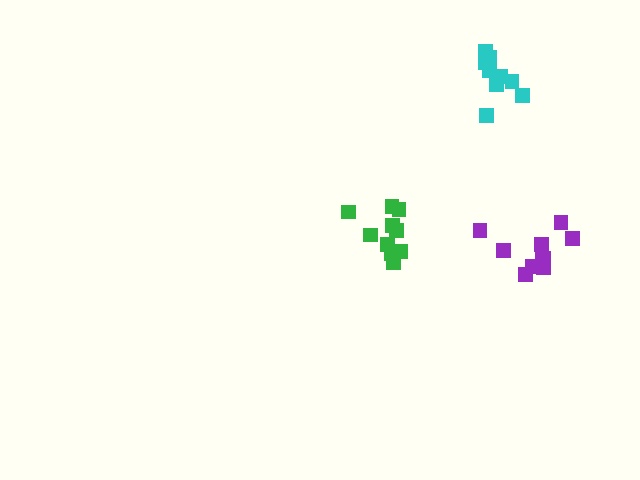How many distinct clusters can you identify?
There are 3 distinct clusters.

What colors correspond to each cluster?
The clusters are colored: cyan, purple, green.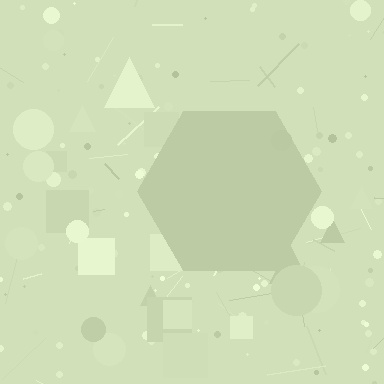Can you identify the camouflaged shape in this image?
The camouflaged shape is a hexagon.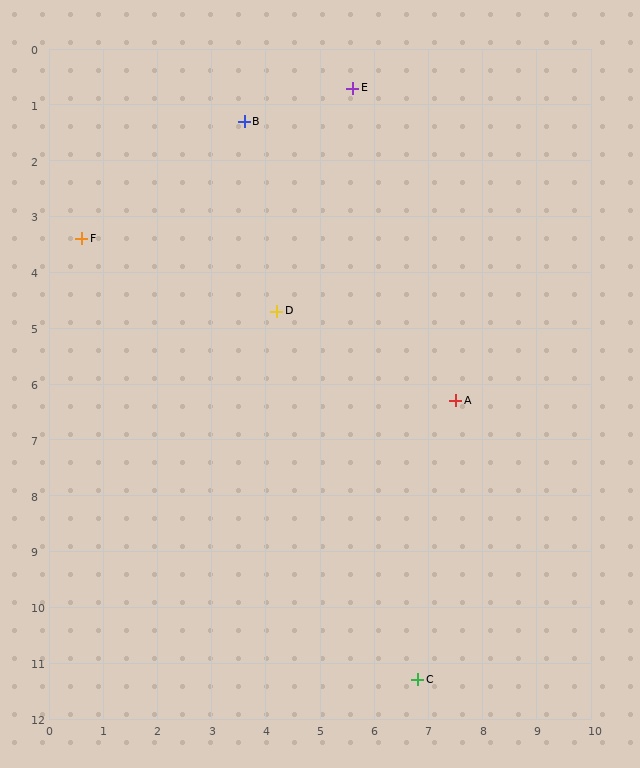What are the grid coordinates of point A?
Point A is at approximately (7.5, 6.3).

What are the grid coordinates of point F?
Point F is at approximately (0.6, 3.4).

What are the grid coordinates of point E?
Point E is at approximately (5.6, 0.7).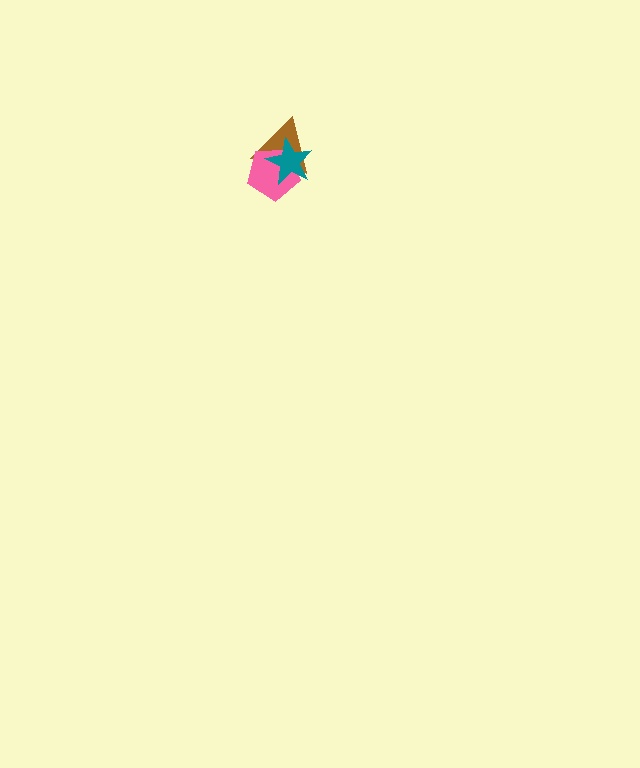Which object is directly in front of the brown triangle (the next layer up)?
The pink pentagon is directly in front of the brown triangle.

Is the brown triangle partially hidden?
Yes, it is partially covered by another shape.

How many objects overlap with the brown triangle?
2 objects overlap with the brown triangle.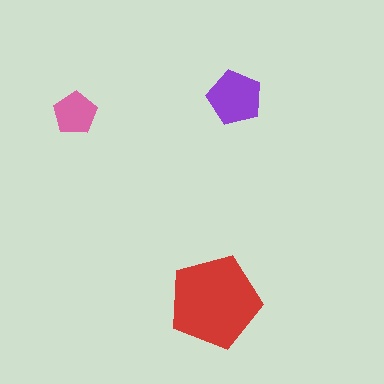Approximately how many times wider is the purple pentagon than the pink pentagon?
About 1.5 times wider.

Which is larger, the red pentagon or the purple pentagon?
The red one.